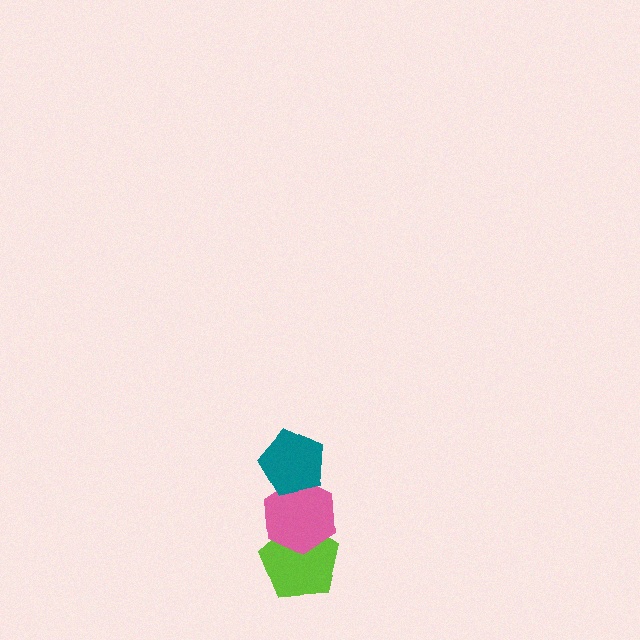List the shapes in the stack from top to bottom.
From top to bottom: the teal pentagon, the pink hexagon, the lime pentagon.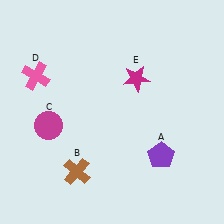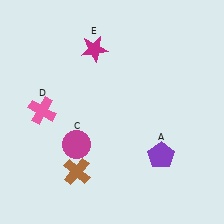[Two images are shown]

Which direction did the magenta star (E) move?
The magenta star (E) moved left.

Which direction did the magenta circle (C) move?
The magenta circle (C) moved right.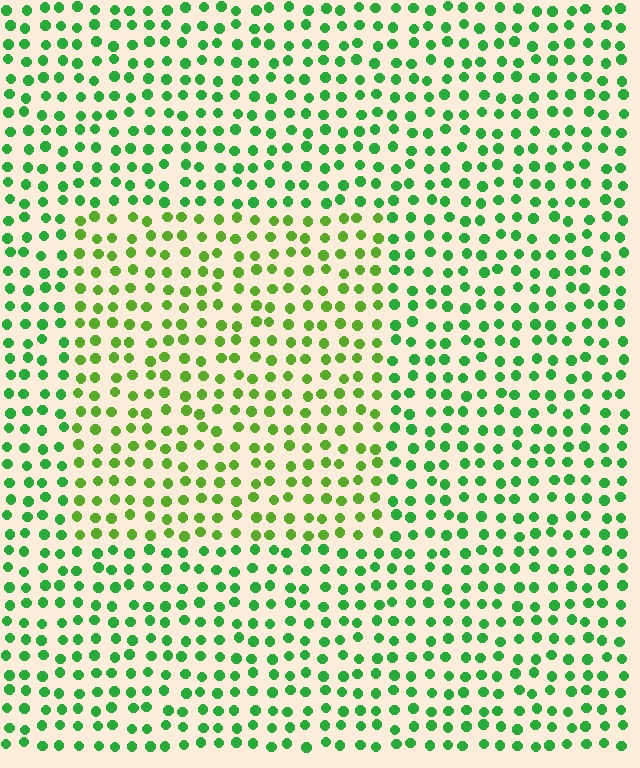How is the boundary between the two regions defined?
The boundary is defined purely by a slight shift in hue (about 31 degrees). Spacing, size, and orientation are identical on both sides.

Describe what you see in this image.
The image is filled with small green elements in a uniform arrangement. A rectangle-shaped region is visible where the elements are tinted to a slightly different hue, forming a subtle color boundary.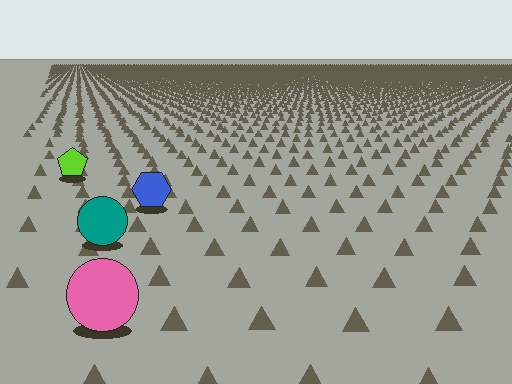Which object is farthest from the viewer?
The lime pentagon is farthest from the viewer. It appears smaller and the ground texture around it is denser.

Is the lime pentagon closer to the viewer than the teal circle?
No. The teal circle is closer — you can tell from the texture gradient: the ground texture is coarser near it.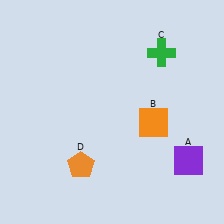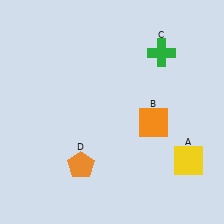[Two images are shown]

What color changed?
The square (A) changed from purple in Image 1 to yellow in Image 2.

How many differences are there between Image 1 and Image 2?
There is 1 difference between the two images.